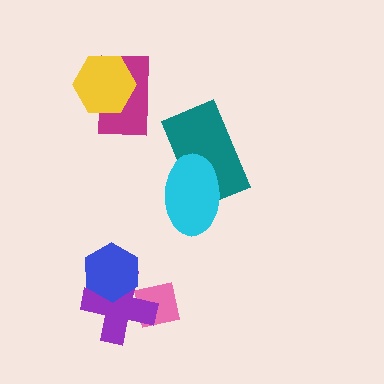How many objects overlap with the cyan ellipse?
1 object overlaps with the cyan ellipse.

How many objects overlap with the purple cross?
2 objects overlap with the purple cross.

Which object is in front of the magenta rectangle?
The yellow hexagon is in front of the magenta rectangle.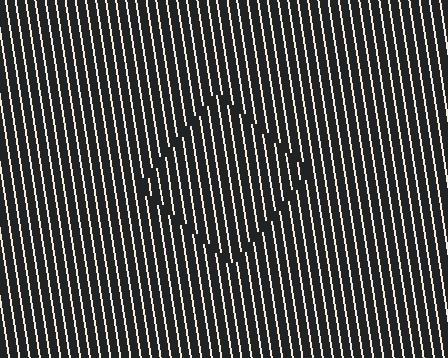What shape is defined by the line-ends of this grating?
An illusory square. The interior of the shape contains the same grating, shifted by half a period — the contour is defined by the phase discontinuity where line-ends from the inner and outer gratings abut.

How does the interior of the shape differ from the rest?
The interior of the shape contains the same grating, shifted by half a period — the contour is defined by the phase discontinuity where line-ends from the inner and outer gratings abut.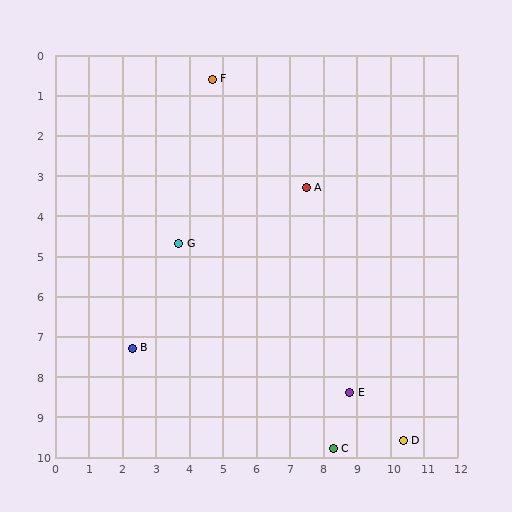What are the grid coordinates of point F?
Point F is at approximately (4.7, 0.6).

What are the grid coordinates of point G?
Point G is at approximately (3.7, 4.7).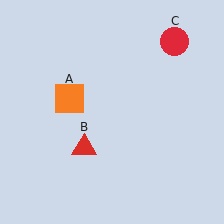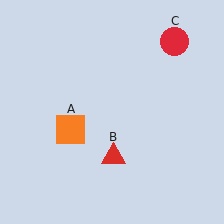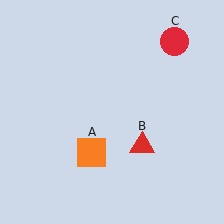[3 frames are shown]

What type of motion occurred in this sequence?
The orange square (object A), red triangle (object B) rotated counterclockwise around the center of the scene.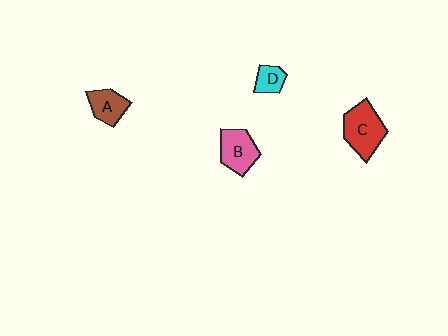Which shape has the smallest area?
Shape D (cyan).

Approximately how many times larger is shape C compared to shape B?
Approximately 1.2 times.